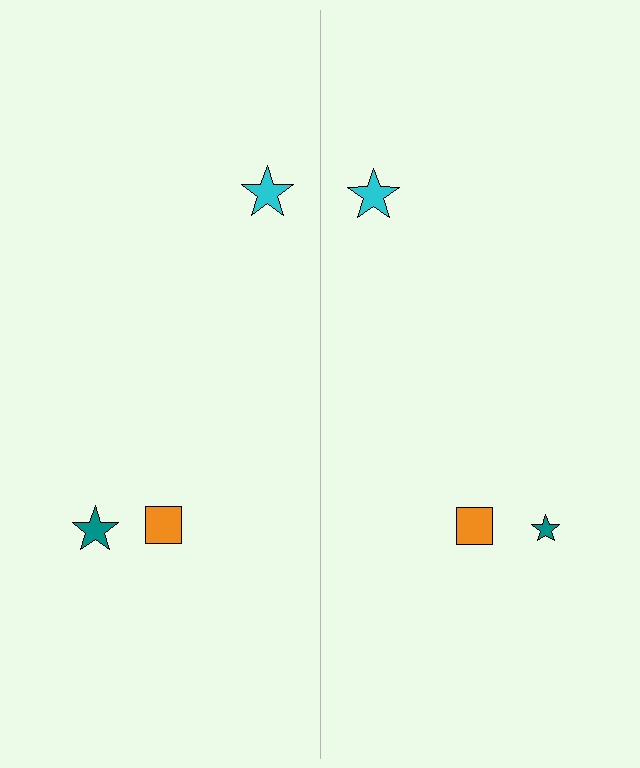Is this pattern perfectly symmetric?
No, the pattern is not perfectly symmetric. The teal star on the right side has a different size than its mirror counterpart.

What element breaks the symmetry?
The teal star on the right side has a different size than its mirror counterpart.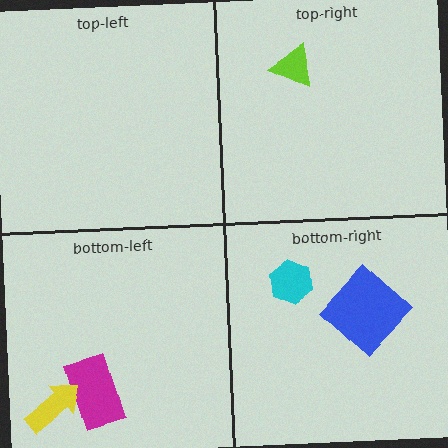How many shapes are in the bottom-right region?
2.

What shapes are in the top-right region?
The lime triangle.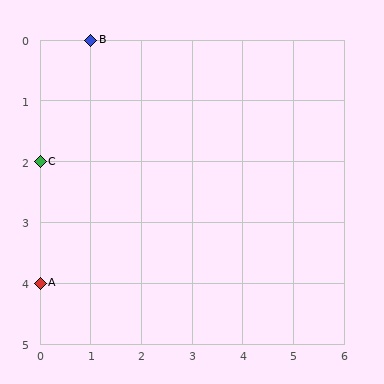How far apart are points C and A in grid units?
Points C and A are 2 rows apart.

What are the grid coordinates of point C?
Point C is at grid coordinates (0, 2).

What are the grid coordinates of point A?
Point A is at grid coordinates (0, 4).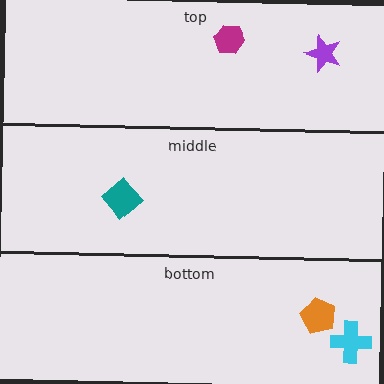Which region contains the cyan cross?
The bottom region.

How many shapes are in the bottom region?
2.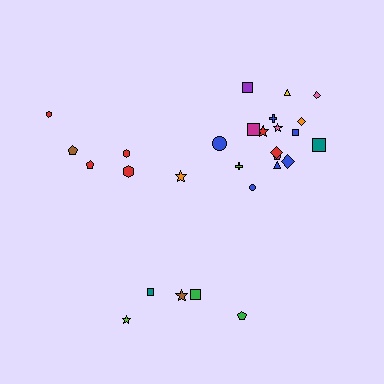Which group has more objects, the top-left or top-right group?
The top-right group.